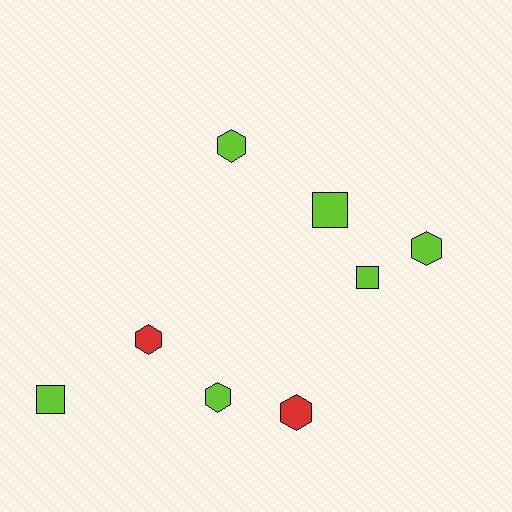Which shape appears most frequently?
Hexagon, with 5 objects.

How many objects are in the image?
There are 8 objects.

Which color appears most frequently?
Lime, with 6 objects.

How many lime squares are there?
There are 3 lime squares.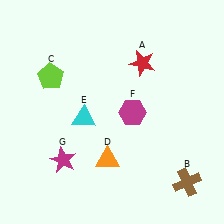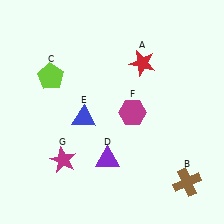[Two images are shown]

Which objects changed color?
D changed from orange to purple. E changed from cyan to blue.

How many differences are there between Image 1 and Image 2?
There are 2 differences between the two images.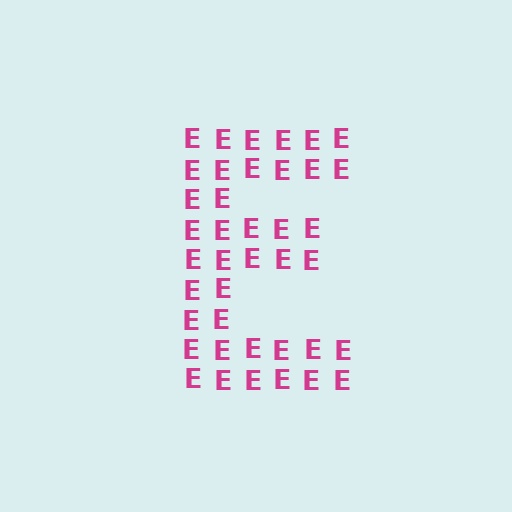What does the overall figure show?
The overall figure shows the letter E.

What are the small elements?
The small elements are letter E's.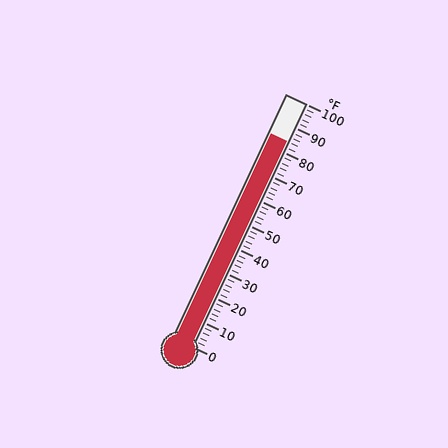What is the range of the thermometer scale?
The thermometer scale ranges from 0°F to 100°F.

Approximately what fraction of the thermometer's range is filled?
The thermometer is filled to approximately 85% of its range.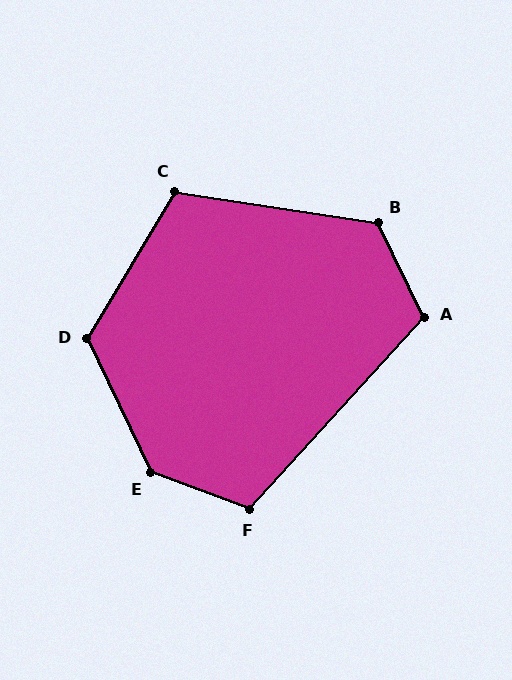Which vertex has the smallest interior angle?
F, at approximately 112 degrees.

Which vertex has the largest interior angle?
E, at approximately 136 degrees.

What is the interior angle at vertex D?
Approximately 124 degrees (obtuse).